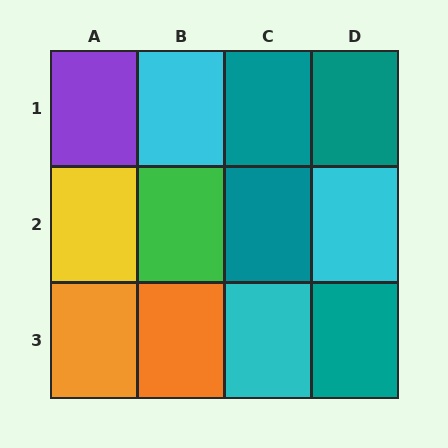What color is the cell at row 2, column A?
Yellow.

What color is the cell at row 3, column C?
Cyan.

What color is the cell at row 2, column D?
Cyan.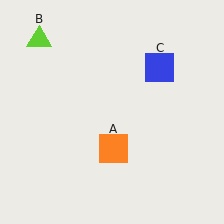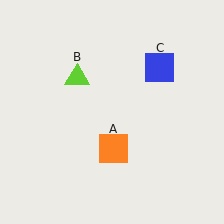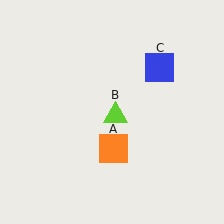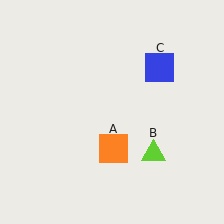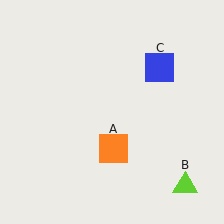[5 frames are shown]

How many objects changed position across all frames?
1 object changed position: lime triangle (object B).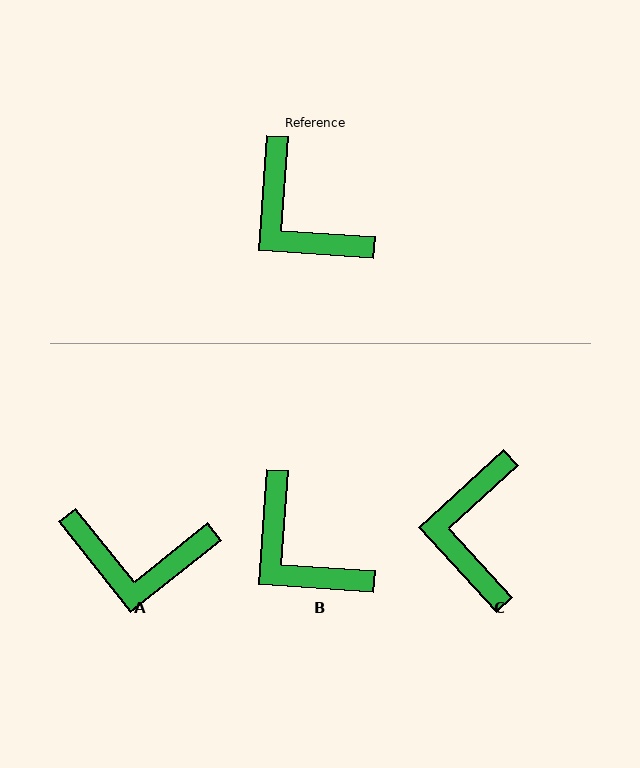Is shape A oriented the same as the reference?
No, it is off by about 42 degrees.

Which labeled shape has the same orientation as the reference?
B.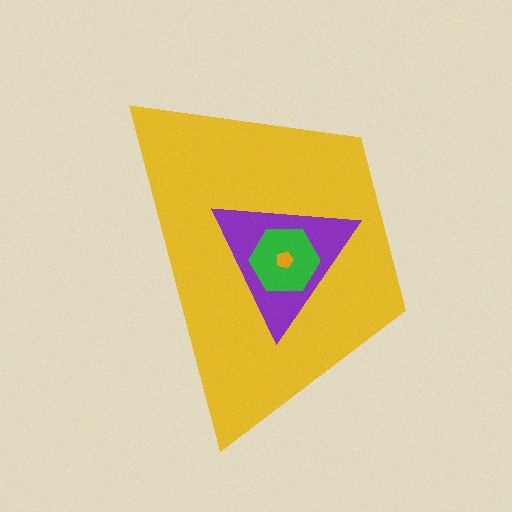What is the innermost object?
The orange pentagon.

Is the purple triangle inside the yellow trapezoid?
Yes.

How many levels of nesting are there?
4.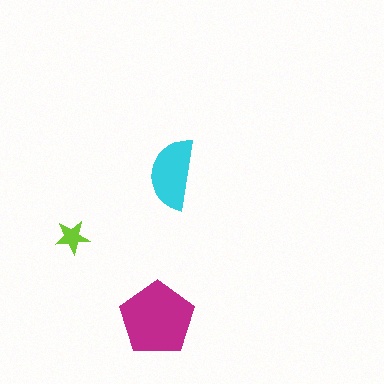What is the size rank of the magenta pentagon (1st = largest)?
1st.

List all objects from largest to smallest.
The magenta pentagon, the cyan semicircle, the lime star.